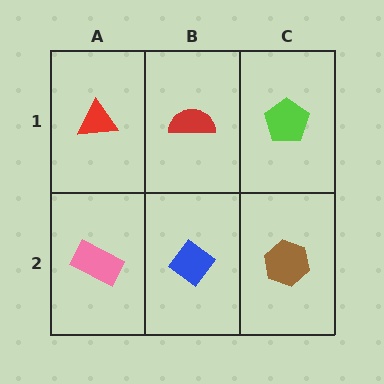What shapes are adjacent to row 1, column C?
A brown hexagon (row 2, column C), a red semicircle (row 1, column B).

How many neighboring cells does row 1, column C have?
2.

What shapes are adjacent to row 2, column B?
A red semicircle (row 1, column B), a pink rectangle (row 2, column A), a brown hexagon (row 2, column C).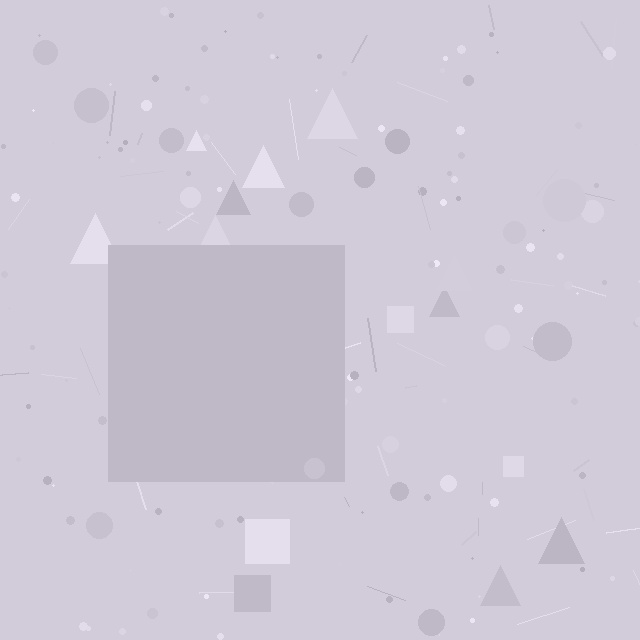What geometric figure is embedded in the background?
A square is embedded in the background.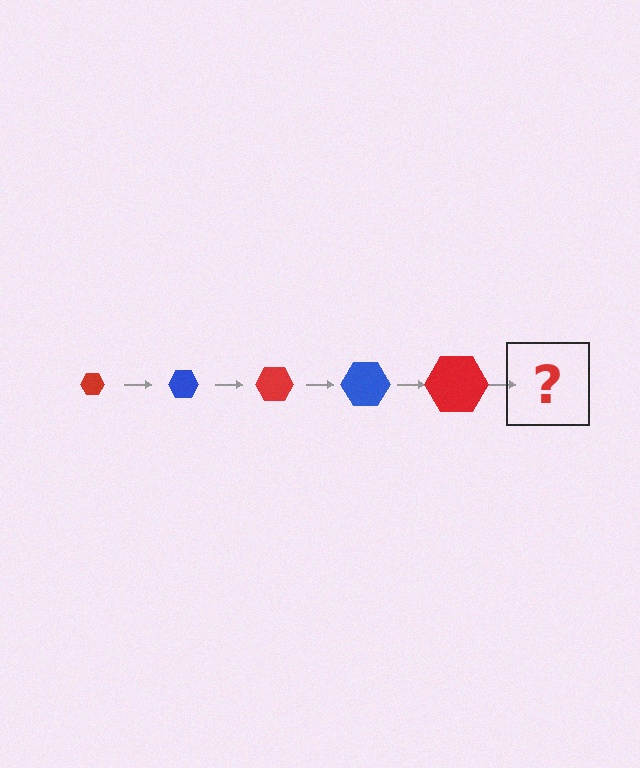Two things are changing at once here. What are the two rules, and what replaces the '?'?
The two rules are that the hexagon grows larger each step and the color cycles through red and blue. The '?' should be a blue hexagon, larger than the previous one.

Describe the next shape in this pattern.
It should be a blue hexagon, larger than the previous one.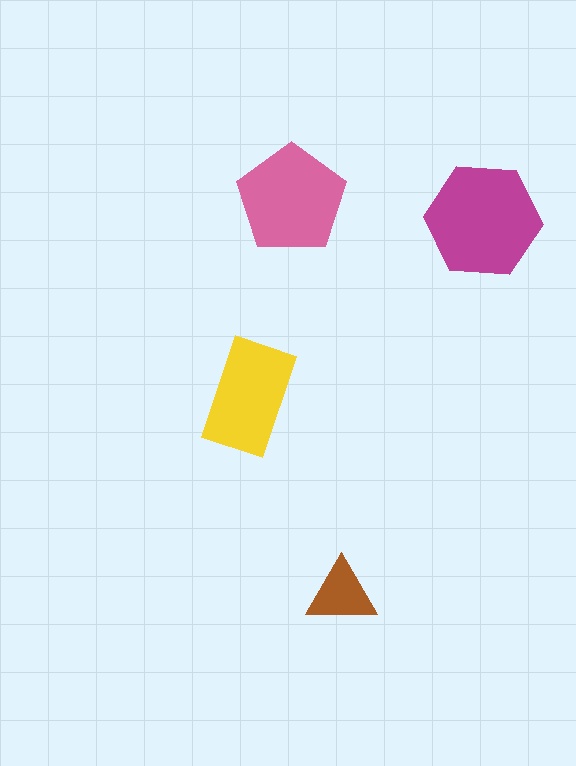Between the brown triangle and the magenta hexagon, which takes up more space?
The magenta hexagon.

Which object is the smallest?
The brown triangle.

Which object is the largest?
The magenta hexagon.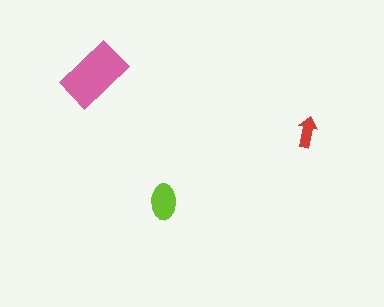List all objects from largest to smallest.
The pink rectangle, the lime ellipse, the red arrow.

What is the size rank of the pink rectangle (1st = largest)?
1st.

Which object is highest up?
The pink rectangle is topmost.